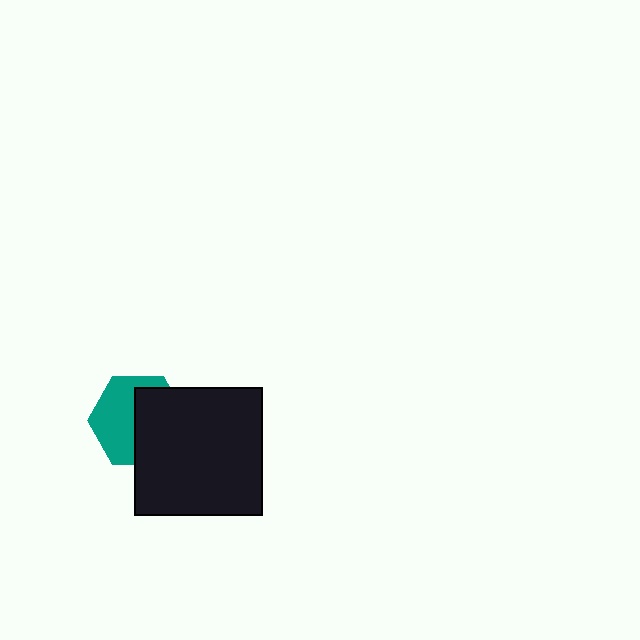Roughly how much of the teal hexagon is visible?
About half of it is visible (roughly 50%).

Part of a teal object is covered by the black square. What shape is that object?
It is a hexagon.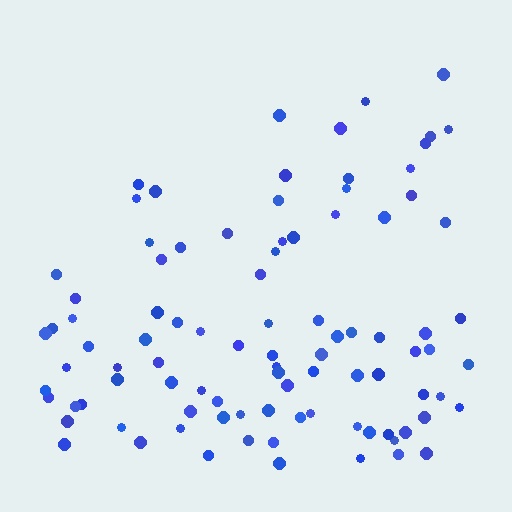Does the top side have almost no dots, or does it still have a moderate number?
Still a moderate number, just noticeably fewer than the bottom.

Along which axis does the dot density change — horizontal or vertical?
Vertical.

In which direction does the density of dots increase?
From top to bottom, with the bottom side densest.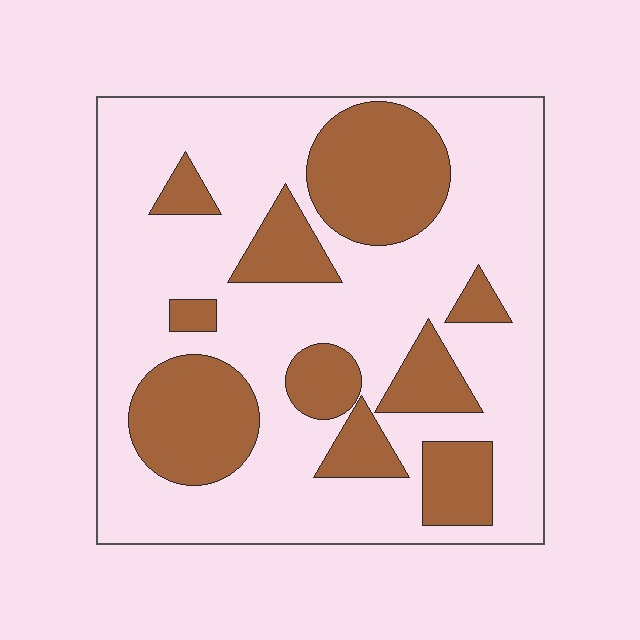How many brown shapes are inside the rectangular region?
10.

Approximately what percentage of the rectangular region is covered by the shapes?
Approximately 30%.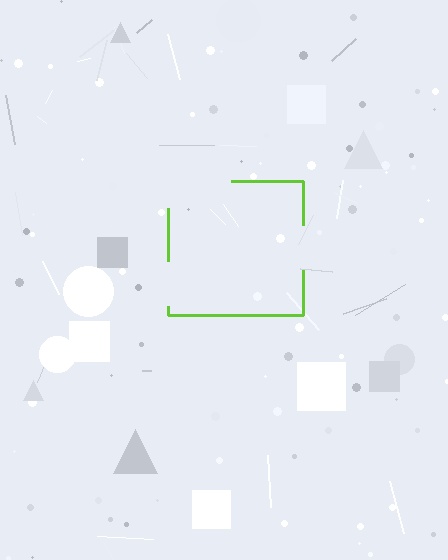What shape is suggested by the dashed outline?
The dashed outline suggests a square.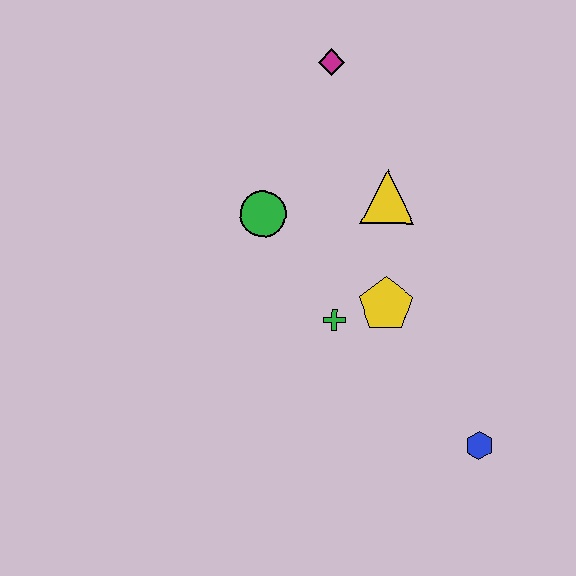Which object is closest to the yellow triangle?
The yellow pentagon is closest to the yellow triangle.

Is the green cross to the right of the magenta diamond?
Yes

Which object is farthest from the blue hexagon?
The magenta diamond is farthest from the blue hexagon.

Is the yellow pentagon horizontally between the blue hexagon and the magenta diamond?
Yes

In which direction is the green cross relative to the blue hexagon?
The green cross is to the left of the blue hexagon.